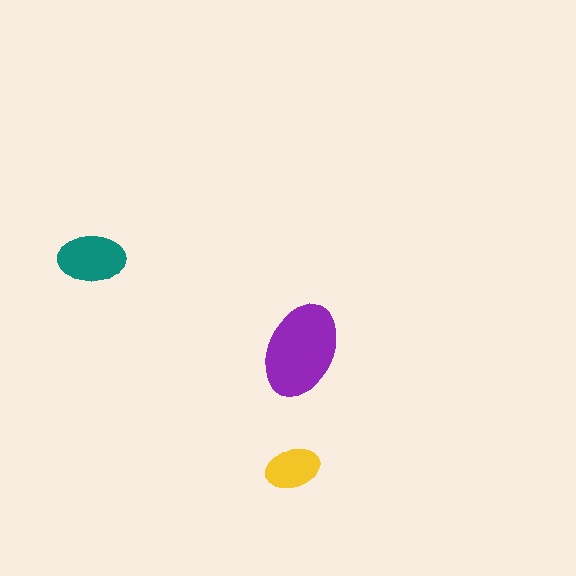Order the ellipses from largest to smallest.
the purple one, the teal one, the yellow one.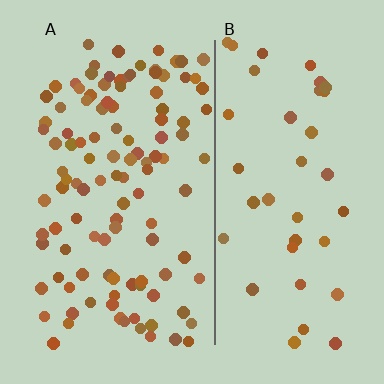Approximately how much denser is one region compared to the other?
Approximately 2.8× — region A over region B.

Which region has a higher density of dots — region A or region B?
A (the left).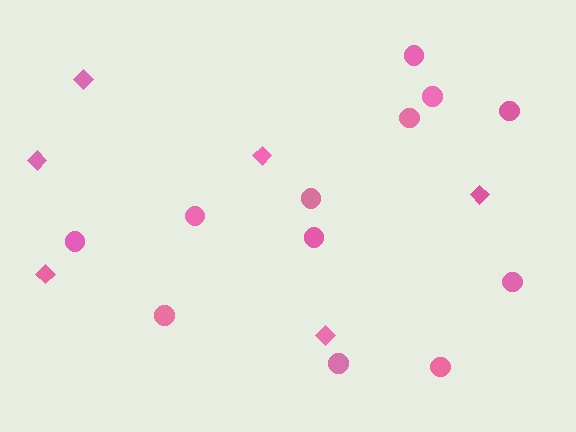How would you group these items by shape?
There are 2 groups: one group of diamonds (6) and one group of circles (12).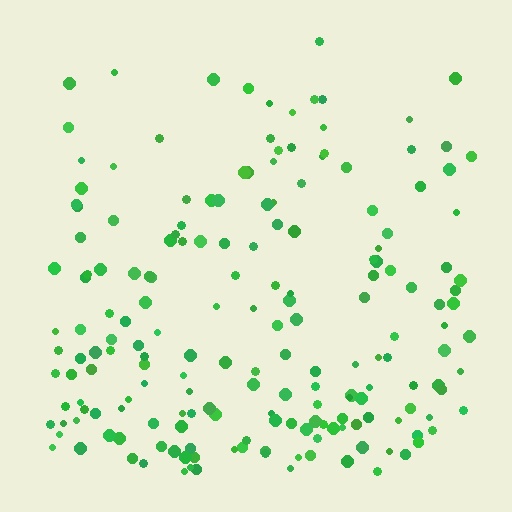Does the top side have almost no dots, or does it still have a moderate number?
Still a moderate number, just noticeably fewer than the bottom.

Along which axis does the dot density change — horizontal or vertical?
Vertical.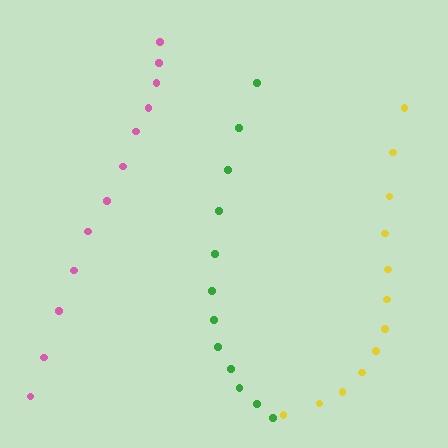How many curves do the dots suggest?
There are 3 distinct paths.